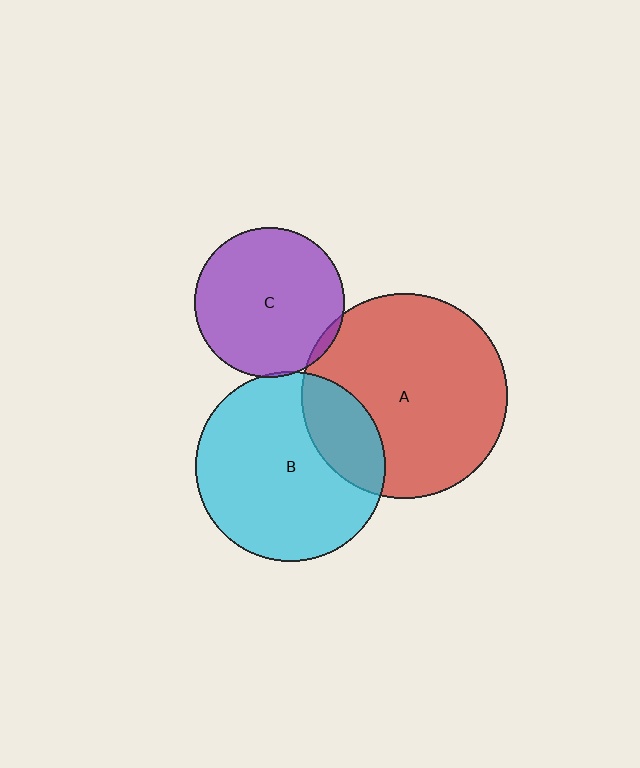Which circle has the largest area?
Circle A (red).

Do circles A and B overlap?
Yes.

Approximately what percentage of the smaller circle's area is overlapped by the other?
Approximately 25%.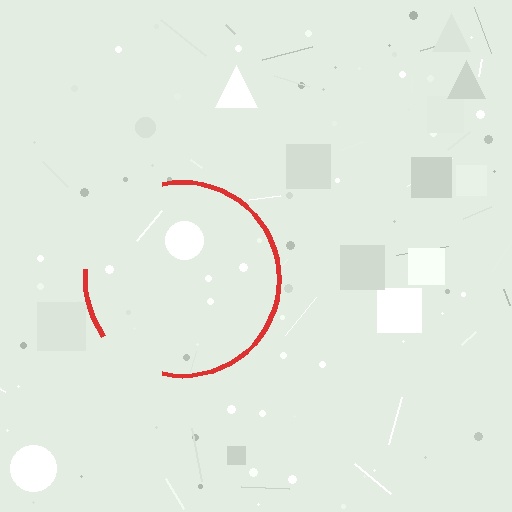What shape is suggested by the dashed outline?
The dashed outline suggests a circle.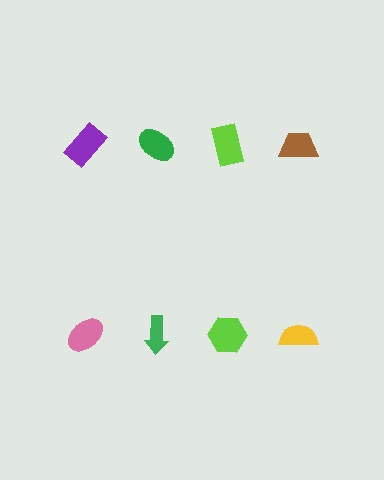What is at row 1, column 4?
A brown trapezoid.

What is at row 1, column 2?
A green ellipse.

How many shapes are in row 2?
4 shapes.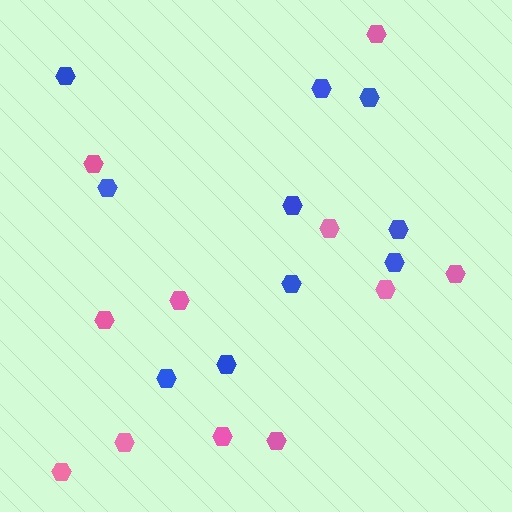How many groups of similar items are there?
There are 2 groups: one group of pink hexagons (11) and one group of blue hexagons (10).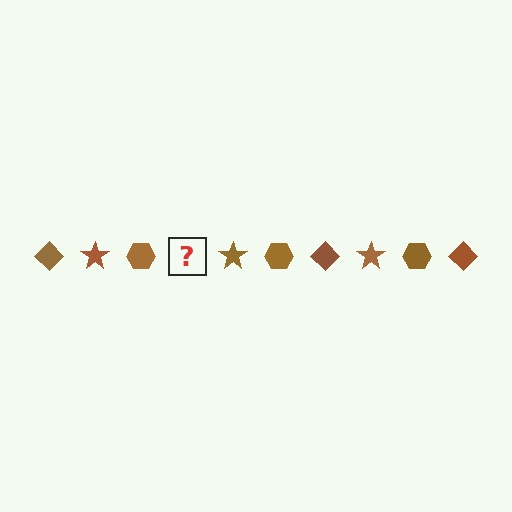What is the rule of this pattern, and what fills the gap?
The rule is that the pattern cycles through diamond, star, hexagon shapes in brown. The gap should be filled with a brown diamond.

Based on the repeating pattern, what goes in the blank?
The blank should be a brown diamond.